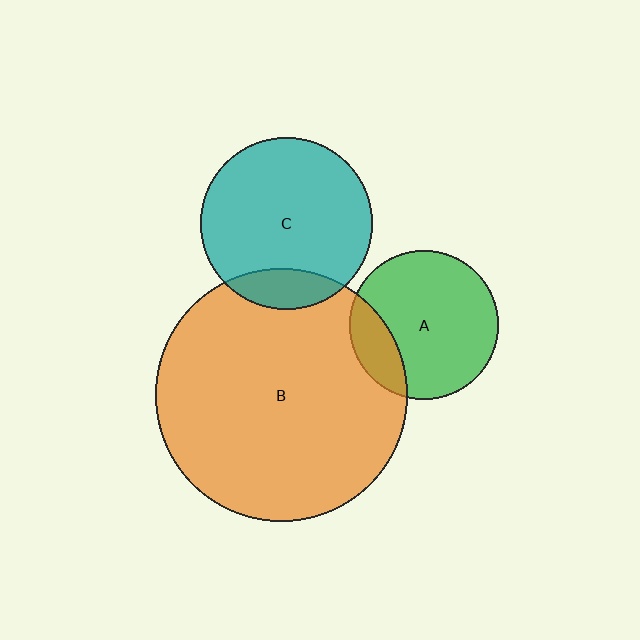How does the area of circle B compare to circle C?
Approximately 2.1 times.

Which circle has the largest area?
Circle B (orange).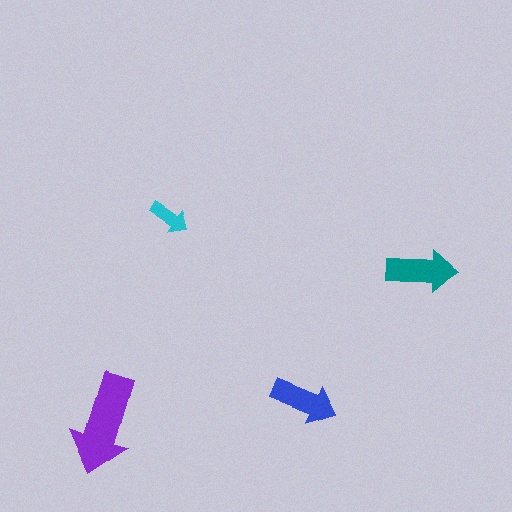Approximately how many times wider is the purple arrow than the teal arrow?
About 1.5 times wider.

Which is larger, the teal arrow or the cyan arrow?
The teal one.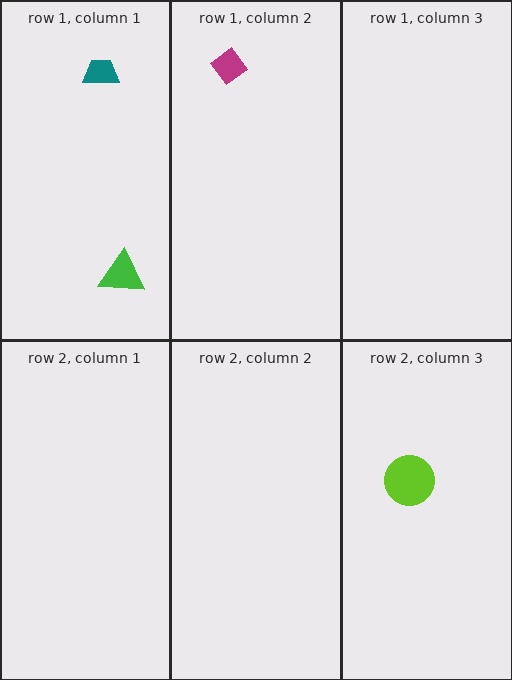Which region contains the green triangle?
The row 1, column 1 region.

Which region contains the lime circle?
The row 2, column 3 region.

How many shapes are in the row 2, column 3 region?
1.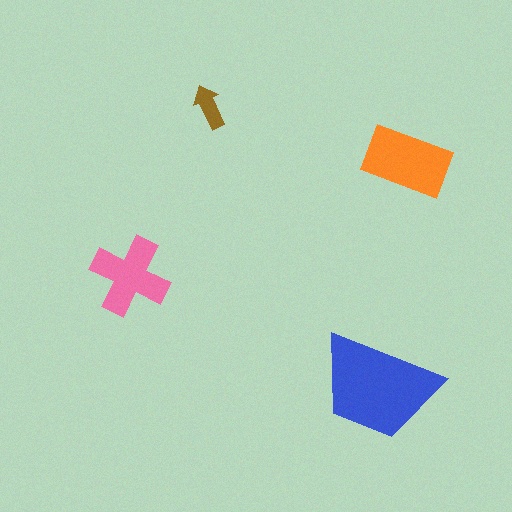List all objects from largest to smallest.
The blue trapezoid, the orange rectangle, the pink cross, the brown arrow.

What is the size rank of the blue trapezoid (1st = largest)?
1st.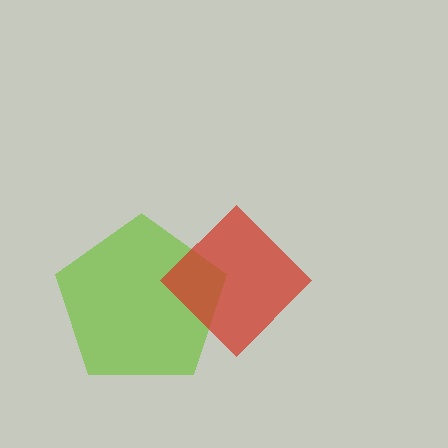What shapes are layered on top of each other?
The layered shapes are: a lime pentagon, a red diamond.